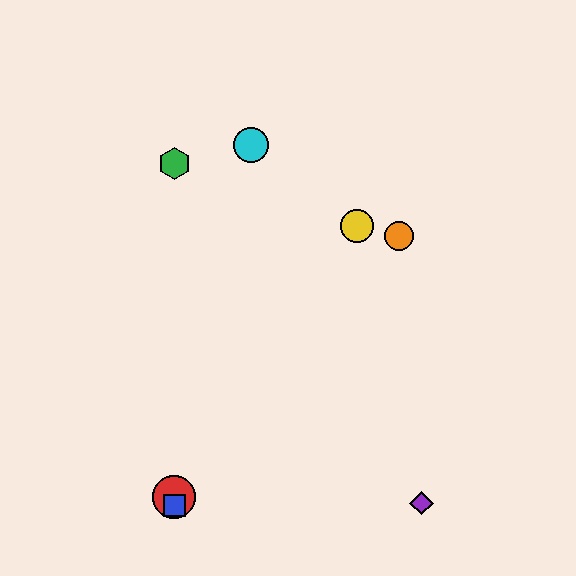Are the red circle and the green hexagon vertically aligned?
Yes, both are at x≈174.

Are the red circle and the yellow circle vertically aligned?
No, the red circle is at x≈174 and the yellow circle is at x≈357.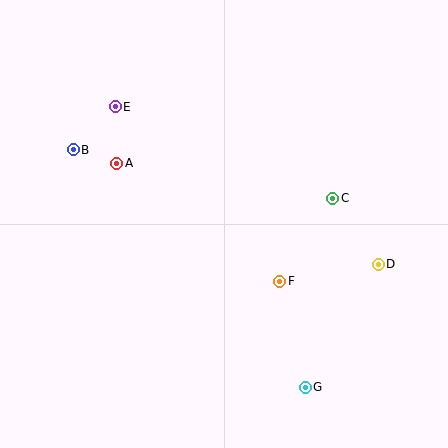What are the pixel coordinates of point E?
Point E is at (115, 107).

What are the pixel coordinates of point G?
Point G is at (305, 387).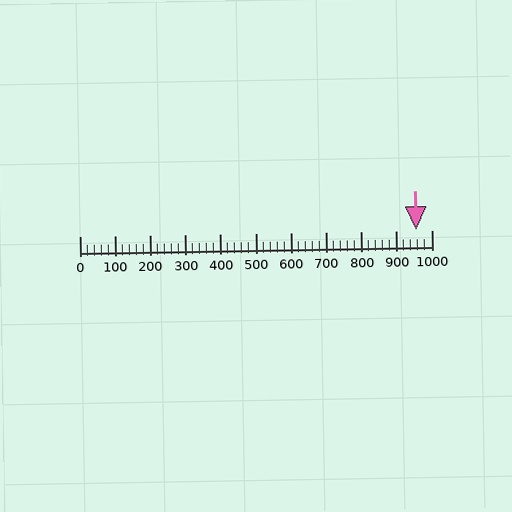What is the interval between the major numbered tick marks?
The major tick marks are spaced 100 units apart.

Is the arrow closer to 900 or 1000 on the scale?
The arrow is closer to 1000.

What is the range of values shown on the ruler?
The ruler shows values from 0 to 1000.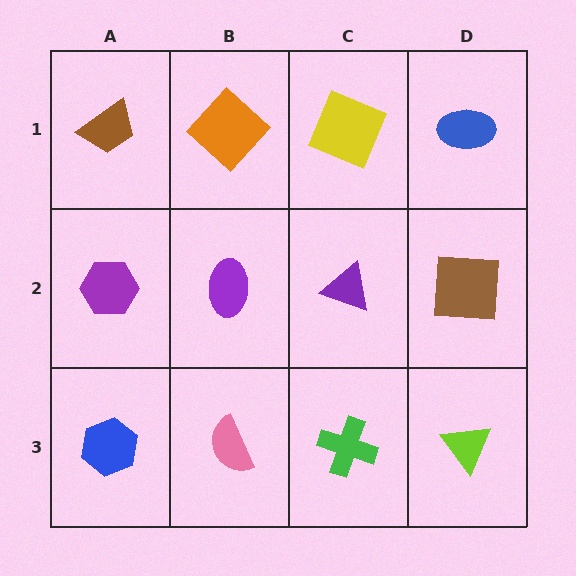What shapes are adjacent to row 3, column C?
A purple triangle (row 2, column C), a pink semicircle (row 3, column B), a lime triangle (row 3, column D).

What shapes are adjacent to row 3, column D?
A brown square (row 2, column D), a green cross (row 3, column C).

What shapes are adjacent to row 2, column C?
A yellow square (row 1, column C), a green cross (row 3, column C), a purple ellipse (row 2, column B), a brown square (row 2, column D).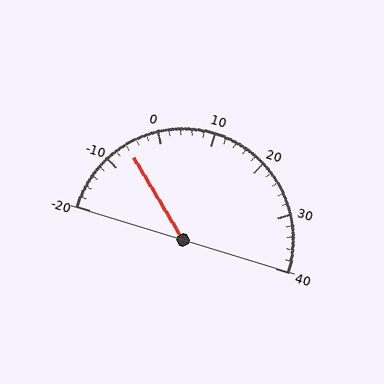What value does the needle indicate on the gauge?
The needle indicates approximately -6.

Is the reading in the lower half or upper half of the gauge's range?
The reading is in the lower half of the range (-20 to 40).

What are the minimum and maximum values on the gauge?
The gauge ranges from -20 to 40.